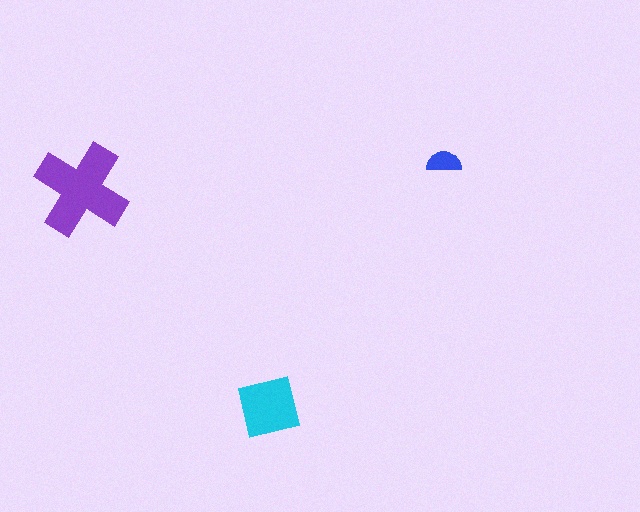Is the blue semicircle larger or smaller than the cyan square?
Smaller.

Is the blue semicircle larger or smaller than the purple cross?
Smaller.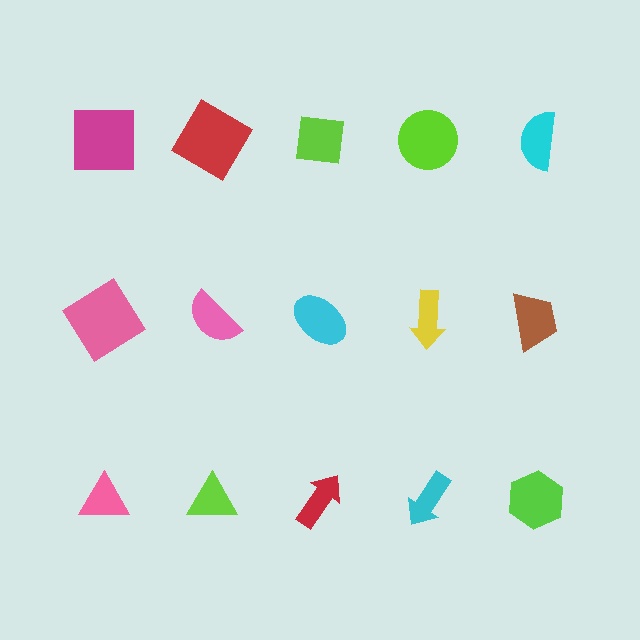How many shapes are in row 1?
5 shapes.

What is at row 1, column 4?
A lime circle.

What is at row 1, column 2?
A red diamond.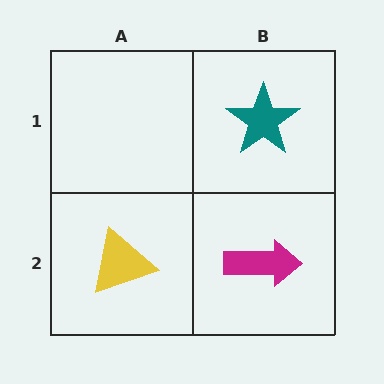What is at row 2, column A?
A yellow triangle.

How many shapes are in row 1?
1 shape.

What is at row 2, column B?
A magenta arrow.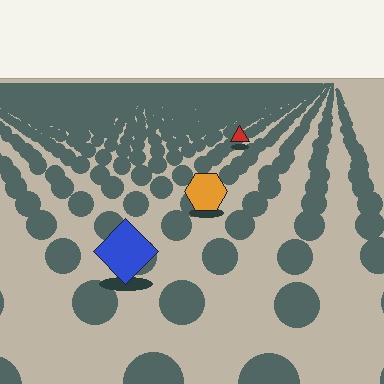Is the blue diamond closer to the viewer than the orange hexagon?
Yes. The blue diamond is closer — you can tell from the texture gradient: the ground texture is coarser near it.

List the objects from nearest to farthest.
From nearest to farthest: the blue diamond, the orange hexagon, the red triangle.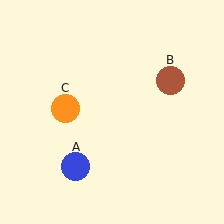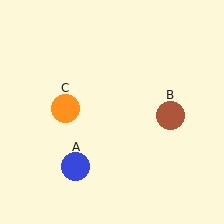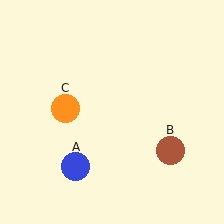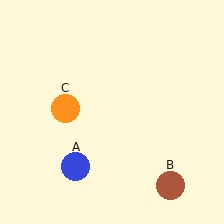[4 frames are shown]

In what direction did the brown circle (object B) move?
The brown circle (object B) moved down.